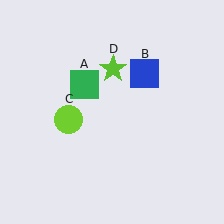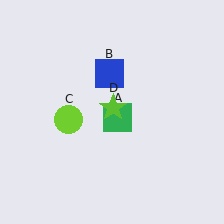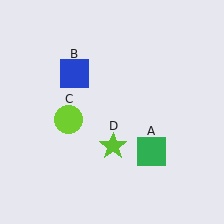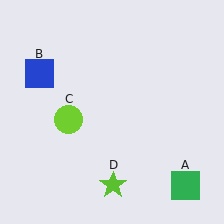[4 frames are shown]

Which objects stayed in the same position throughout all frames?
Lime circle (object C) remained stationary.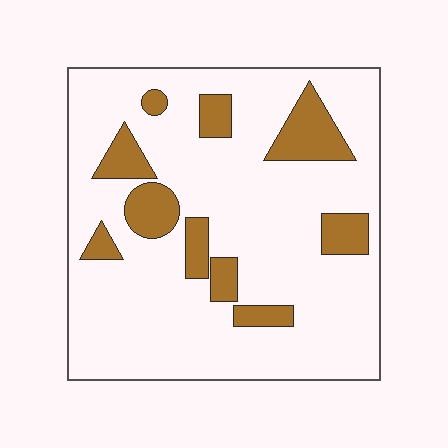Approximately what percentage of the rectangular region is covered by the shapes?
Approximately 20%.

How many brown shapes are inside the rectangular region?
10.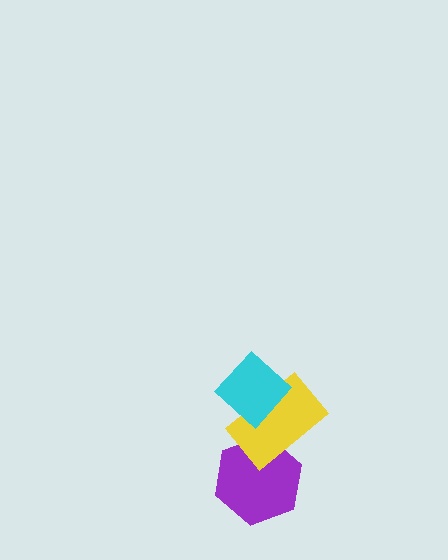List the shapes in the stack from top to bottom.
From top to bottom: the cyan diamond, the yellow rectangle, the purple hexagon.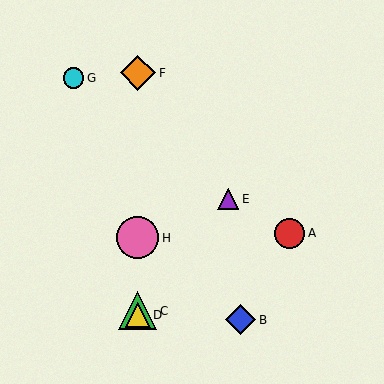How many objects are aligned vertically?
4 objects (C, D, F, H) are aligned vertically.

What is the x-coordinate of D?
Object D is at x≈138.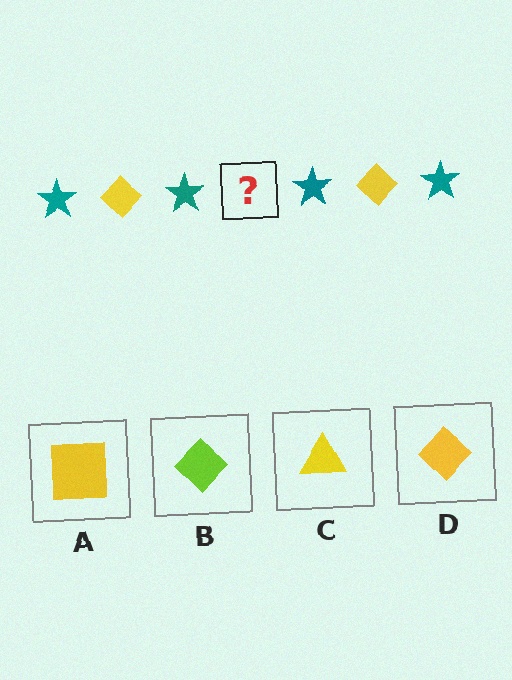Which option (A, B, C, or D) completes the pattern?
D.